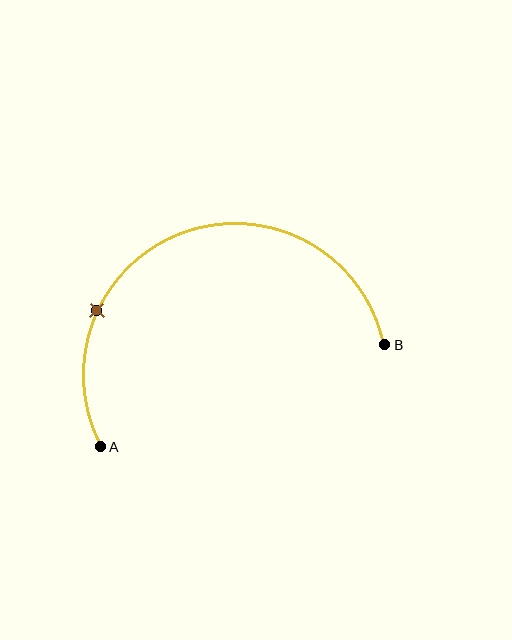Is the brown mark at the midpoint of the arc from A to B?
No. The brown mark lies on the arc but is closer to endpoint A. The arc midpoint would be at the point on the curve equidistant along the arc from both A and B.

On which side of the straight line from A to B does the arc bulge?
The arc bulges above the straight line connecting A and B.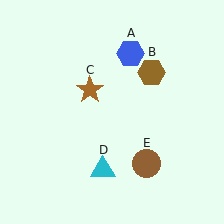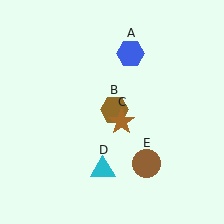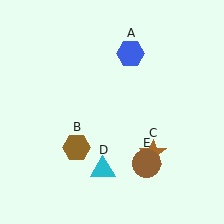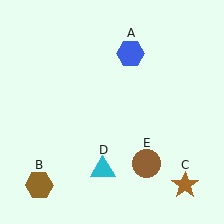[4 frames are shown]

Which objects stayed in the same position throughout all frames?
Blue hexagon (object A) and cyan triangle (object D) and brown circle (object E) remained stationary.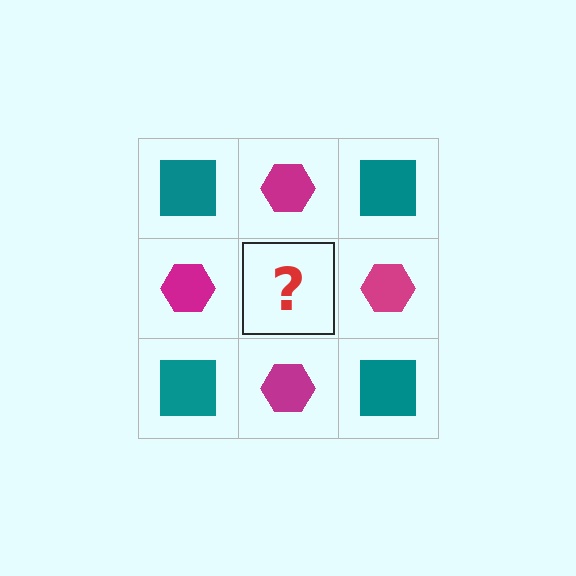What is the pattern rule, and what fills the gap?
The rule is that it alternates teal square and magenta hexagon in a checkerboard pattern. The gap should be filled with a teal square.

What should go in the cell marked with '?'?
The missing cell should contain a teal square.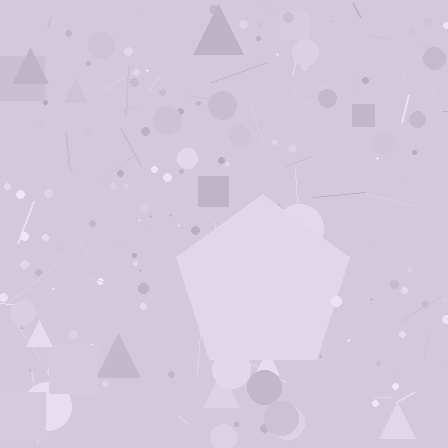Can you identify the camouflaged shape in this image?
The camouflaged shape is a pentagon.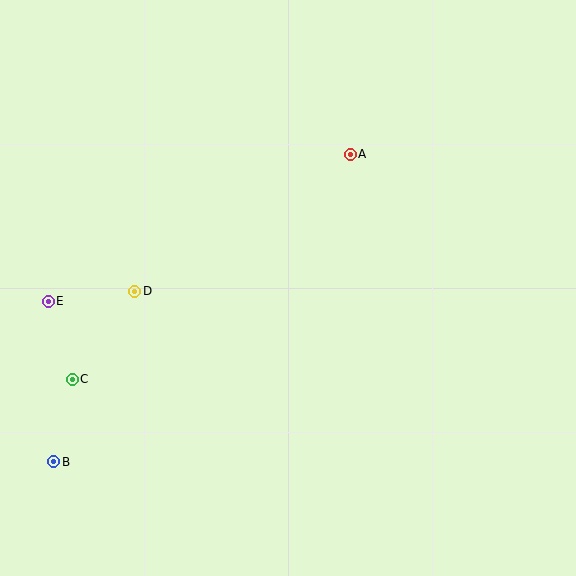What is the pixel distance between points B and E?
The distance between B and E is 160 pixels.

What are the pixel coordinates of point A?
Point A is at (350, 154).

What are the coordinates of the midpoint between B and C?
The midpoint between B and C is at (63, 420).